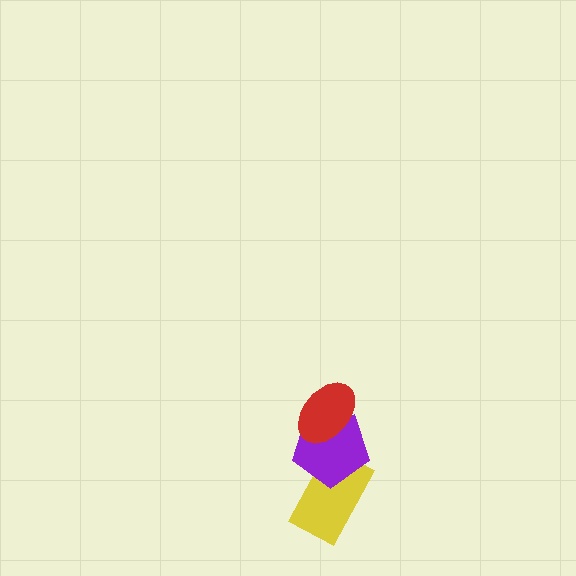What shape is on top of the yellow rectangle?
The purple pentagon is on top of the yellow rectangle.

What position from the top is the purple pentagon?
The purple pentagon is 2nd from the top.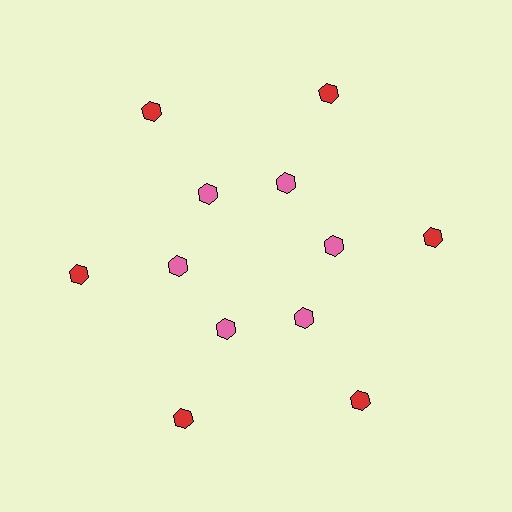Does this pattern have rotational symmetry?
Yes, this pattern has 6-fold rotational symmetry. It looks the same after rotating 60 degrees around the center.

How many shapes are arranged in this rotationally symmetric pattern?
There are 12 shapes, arranged in 6 groups of 2.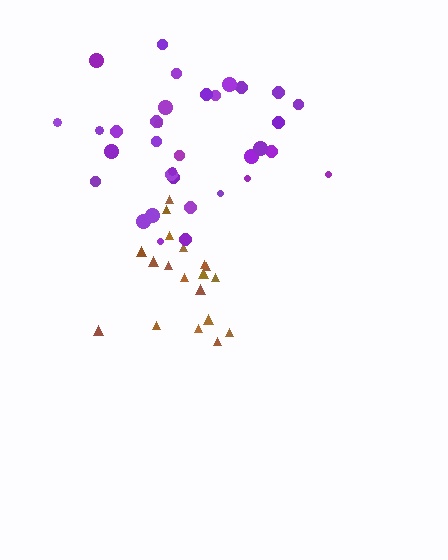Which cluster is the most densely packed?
Purple.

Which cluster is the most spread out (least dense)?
Brown.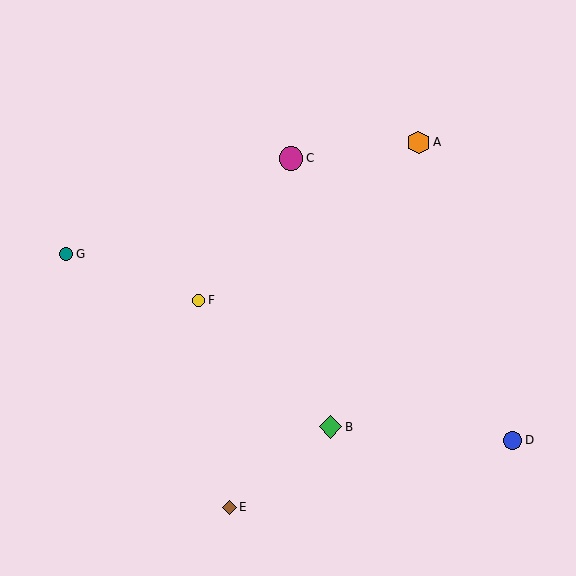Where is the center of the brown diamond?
The center of the brown diamond is at (229, 507).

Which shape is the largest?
The magenta circle (labeled C) is the largest.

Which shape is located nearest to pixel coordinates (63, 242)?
The teal circle (labeled G) at (66, 254) is nearest to that location.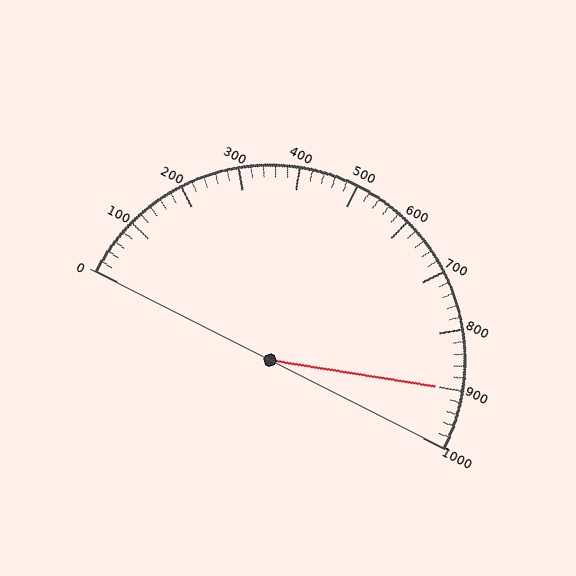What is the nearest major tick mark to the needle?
The nearest major tick mark is 900.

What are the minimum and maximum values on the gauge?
The gauge ranges from 0 to 1000.